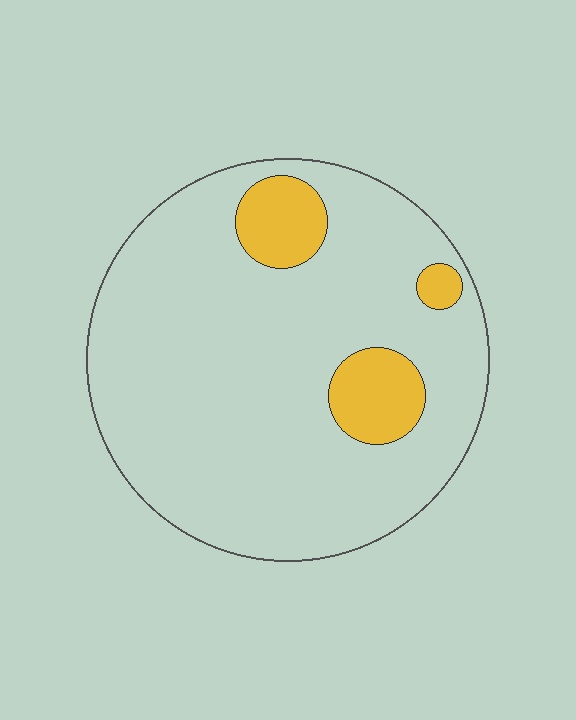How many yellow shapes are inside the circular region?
3.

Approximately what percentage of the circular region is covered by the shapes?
Approximately 15%.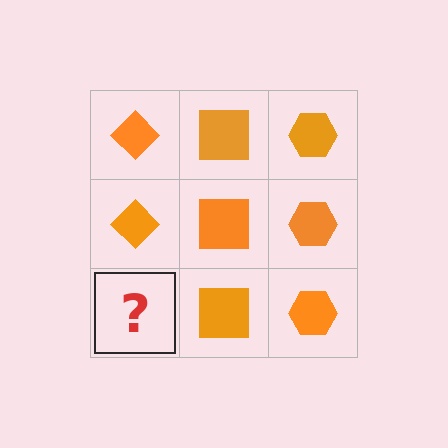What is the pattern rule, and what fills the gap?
The rule is that each column has a consistent shape. The gap should be filled with an orange diamond.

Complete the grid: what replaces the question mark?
The question mark should be replaced with an orange diamond.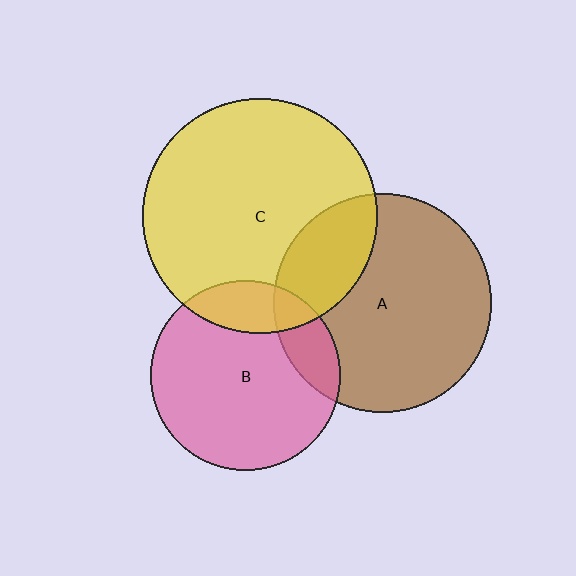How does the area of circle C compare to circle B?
Approximately 1.5 times.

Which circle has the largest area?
Circle C (yellow).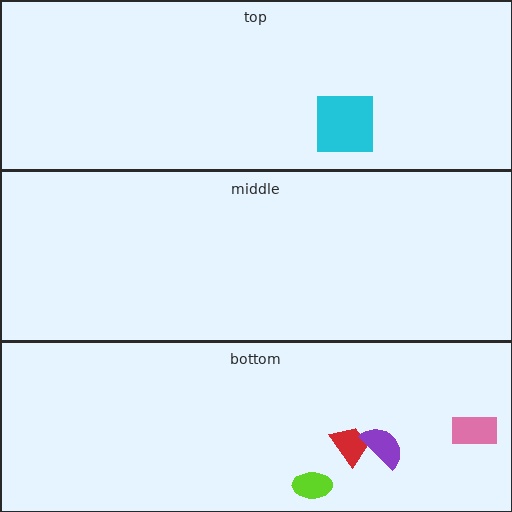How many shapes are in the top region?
1.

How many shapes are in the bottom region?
4.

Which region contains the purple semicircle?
The bottom region.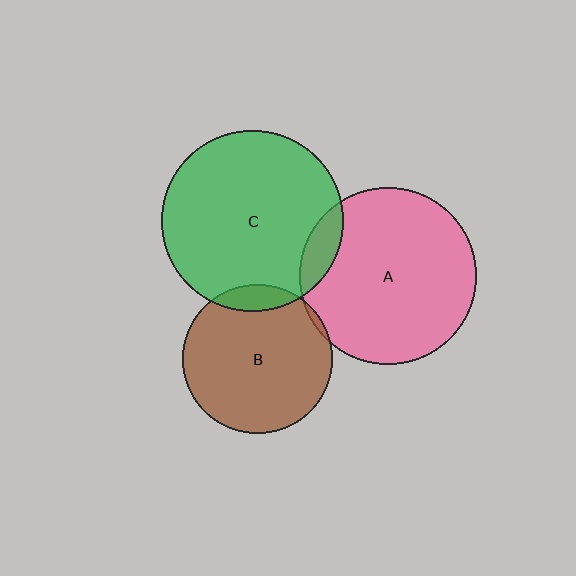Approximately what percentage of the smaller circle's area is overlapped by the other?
Approximately 10%.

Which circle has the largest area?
Circle C (green).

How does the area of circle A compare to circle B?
Approximately 1.4 times.